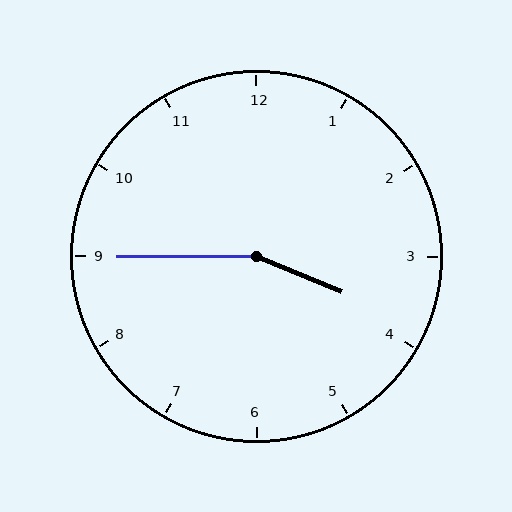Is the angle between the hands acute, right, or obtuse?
It is obtuse.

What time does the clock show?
3:45.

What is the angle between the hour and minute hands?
Approximately 158 degrees.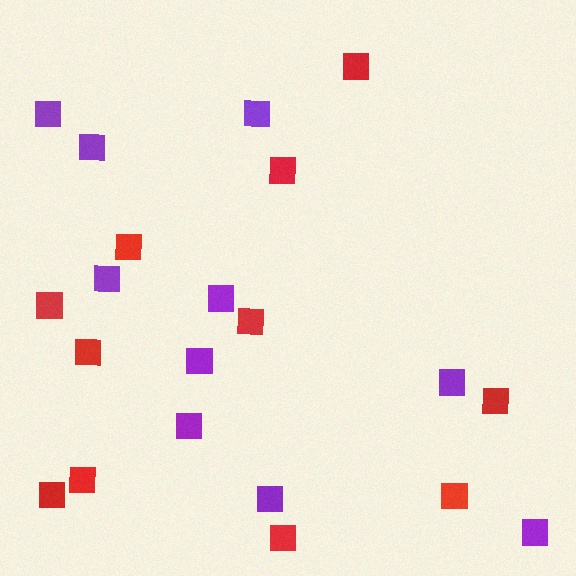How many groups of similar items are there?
There are 2 groups: one group of red squares (11) and one group of purple squares (10).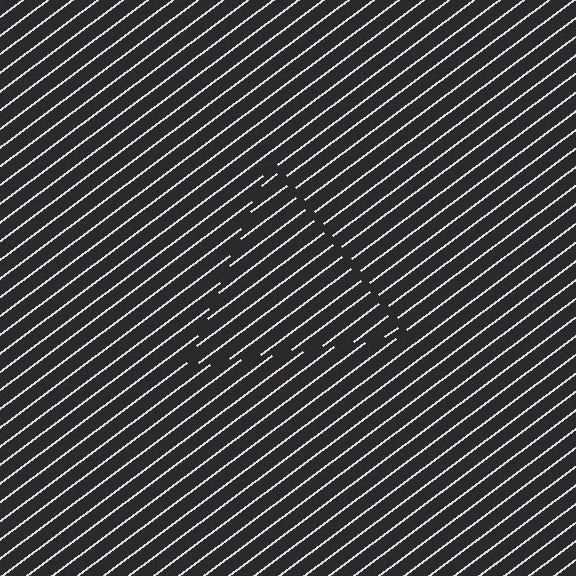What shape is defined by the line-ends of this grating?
An illusory triangle. The interior of the shape contains the same grating, shifted by half a period — the contour is defined by the phase discontinuity where line-ends from the inner and outer gratings abut.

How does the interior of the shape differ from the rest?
The interior of the shape contains the same grating, shifted by half a period — the contour is defined by the phase discontinuity where line-ends from the inner and outer gratings abut.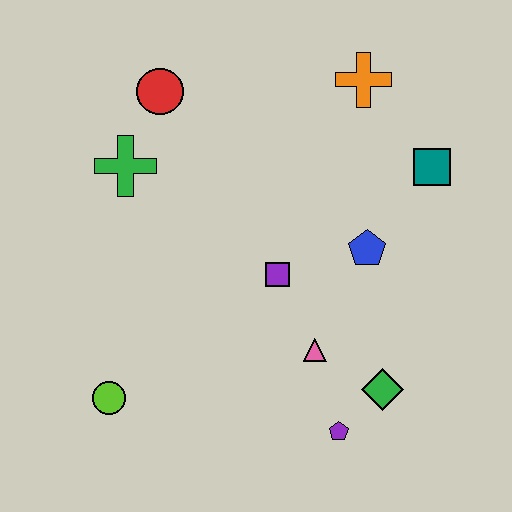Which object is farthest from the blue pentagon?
The lime circle is farthest from the blue pentagon.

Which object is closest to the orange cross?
The teal square is closest to the orange cross.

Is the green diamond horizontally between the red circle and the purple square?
No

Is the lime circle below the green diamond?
Yes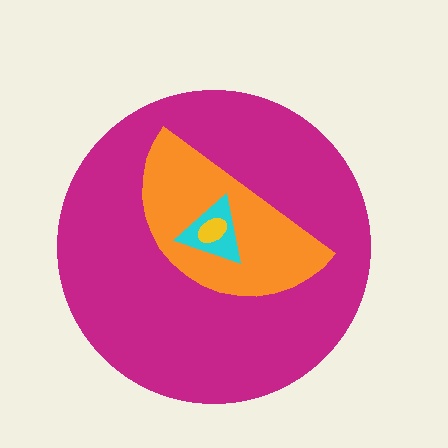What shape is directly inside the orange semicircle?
The cyan triangle.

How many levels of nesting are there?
4.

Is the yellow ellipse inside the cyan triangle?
Yes.